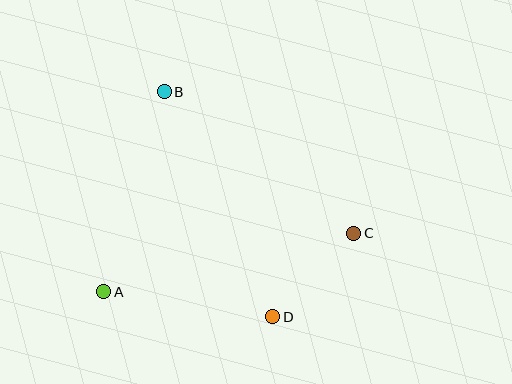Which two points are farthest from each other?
Points A and C are farthest from each other.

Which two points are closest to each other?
Points C and D are closest to each other.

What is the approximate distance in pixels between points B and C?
The distance between B and C is approximately 237 pixels.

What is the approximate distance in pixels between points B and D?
The distance between B and D is approximately 250 pixels.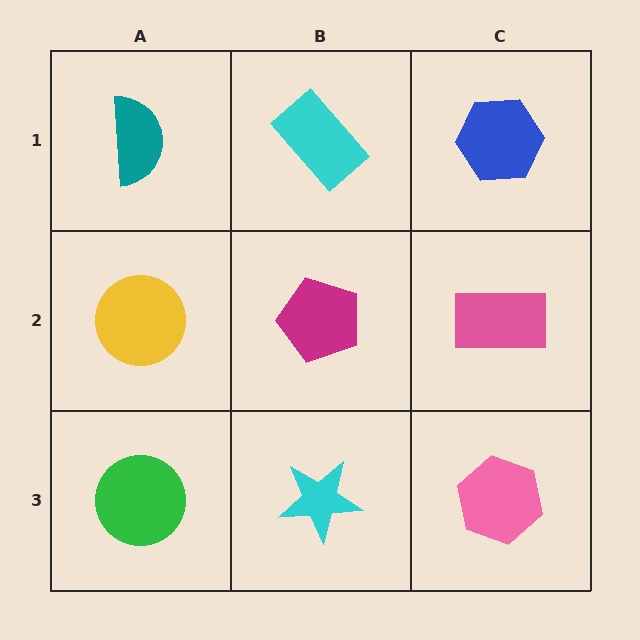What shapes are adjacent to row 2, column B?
A cyan rectangle (row 1, column B), a cyan star (row 3, column B), a yellow circle (row 2, column A), a pink rectangle (row 2, column C).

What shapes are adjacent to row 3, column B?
A magenta pentagon (row 2, column B), a green circle (row 3, column A), a pink hexagon (row 3, column C).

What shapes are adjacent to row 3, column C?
A pink rectangle (row 2, column C), a cyan star (row 3, column B).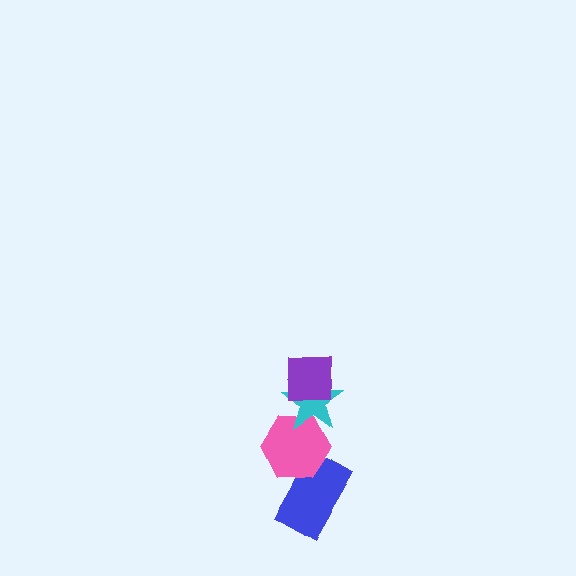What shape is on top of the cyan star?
The purple square is on top of the cyan star.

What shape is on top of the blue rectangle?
The pink hexagon is on top of the blue rectangle.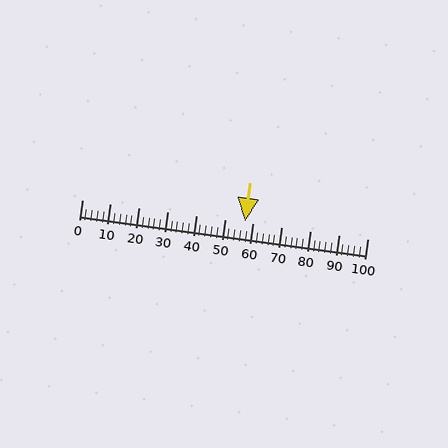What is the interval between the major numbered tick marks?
The major tick marks are spaced 10 units apart.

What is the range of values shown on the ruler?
The ruler shows values from 0 to 100.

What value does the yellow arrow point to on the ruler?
The yellow arrow points to approximately 57.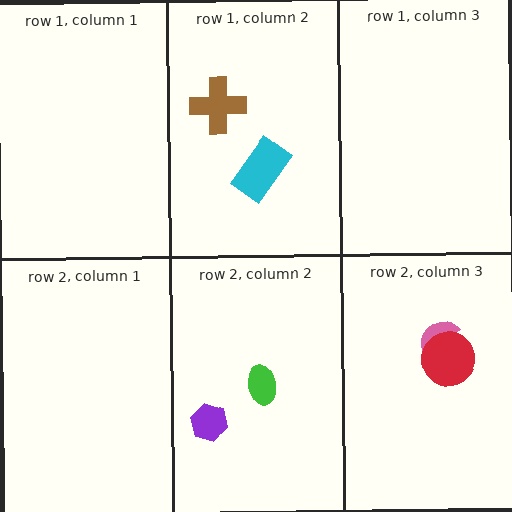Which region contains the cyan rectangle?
The row 1, column 2 region.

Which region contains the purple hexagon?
The row 2, column 2 region.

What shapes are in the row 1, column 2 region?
The cyan rectangle, the brown cross.